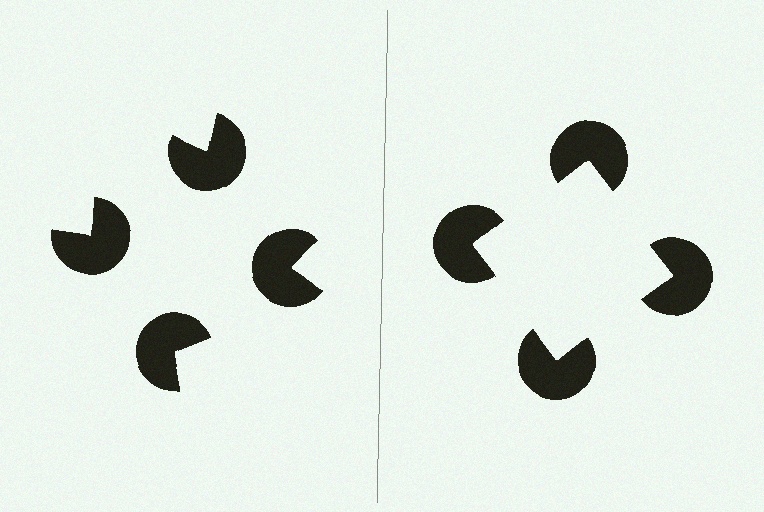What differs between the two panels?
The pac-man discs are positioned identically on both sides; only the wedge orientations differ. On the right they align to a square; on the left they are misaligned.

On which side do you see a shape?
An illusory square appears on the right side. On the left side the wedge cuts are rotated, so no coherent shape forms.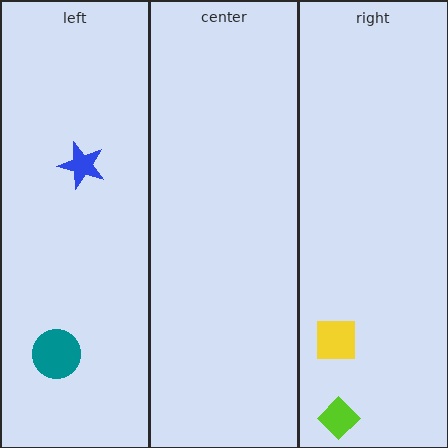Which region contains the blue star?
The left region.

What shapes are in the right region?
The lime diamond, the yellow square.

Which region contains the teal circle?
The left region.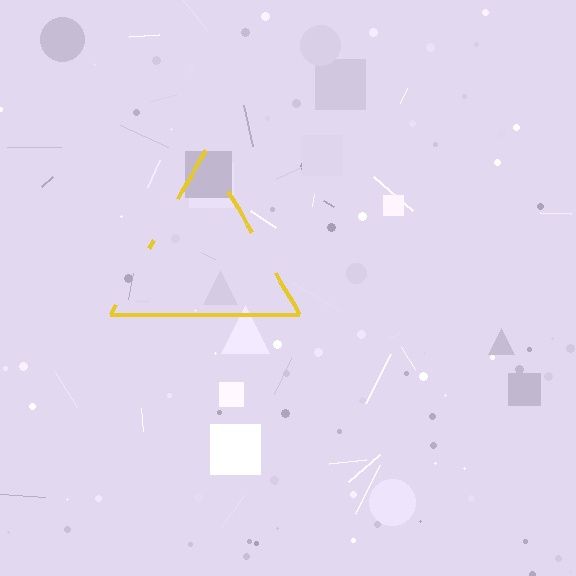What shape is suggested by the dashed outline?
The dashed outline suggests a triangle.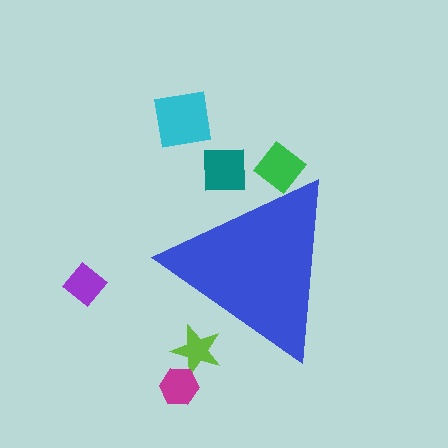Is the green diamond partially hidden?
Yes, the green diamond is partially hidden behind the blue triangle.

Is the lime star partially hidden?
Yes, the lime star is partially hidden behind the blue triangle.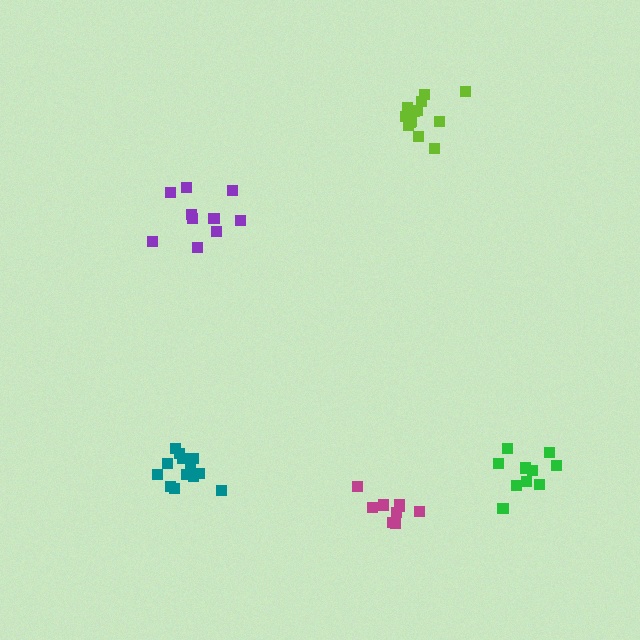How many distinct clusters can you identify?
There are 5 distinct clusters.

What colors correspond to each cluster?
The clusters are colored: magenta, lime, purple, green, teal.